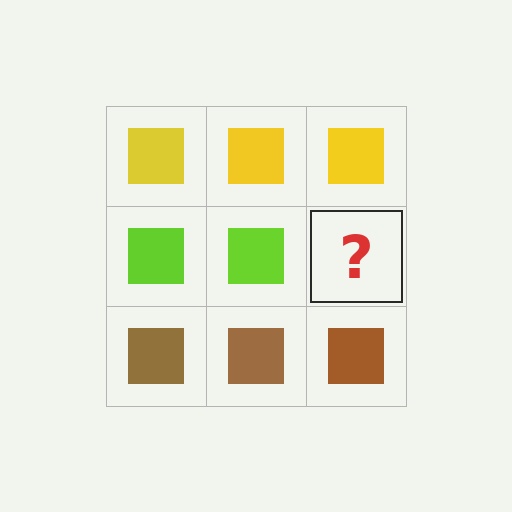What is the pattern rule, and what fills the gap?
The rule is that each row has a consistent color. The gap should be filled with a lime square.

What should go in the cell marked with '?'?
The missing cell should contain a lime square.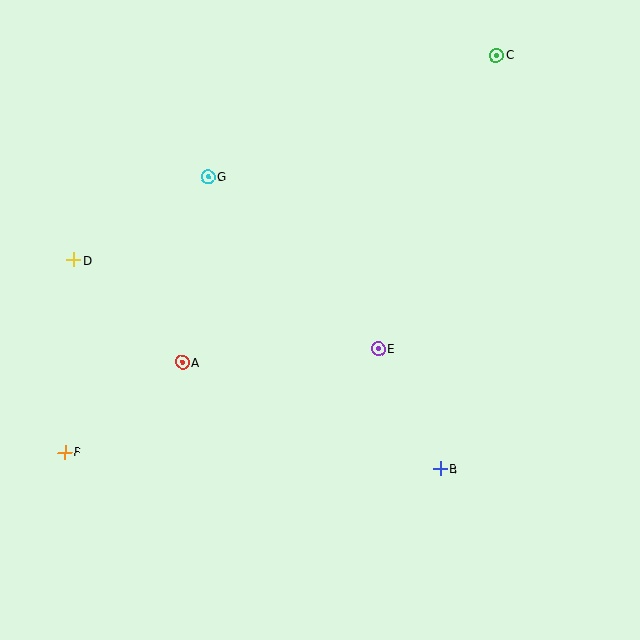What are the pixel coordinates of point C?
Point C is at (496, 55).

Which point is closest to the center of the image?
Point E at (378, 349) is closest to the center.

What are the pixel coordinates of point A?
Point A is at (182, 362).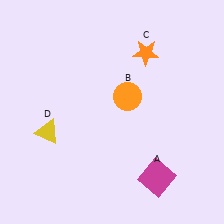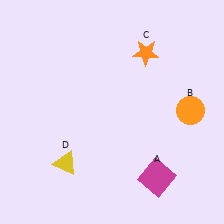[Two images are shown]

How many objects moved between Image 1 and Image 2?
2 objects moved between the two images.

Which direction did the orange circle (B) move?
The orange circle (B) moved right.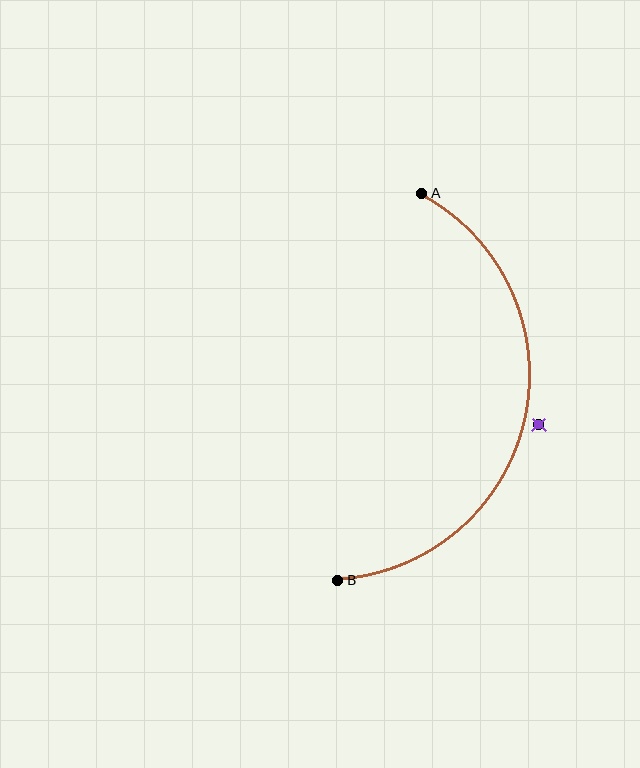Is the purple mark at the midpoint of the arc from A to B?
No — the purple mark does not lie on the arc at all. It sits slightly outside the curve.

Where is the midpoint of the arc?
The arc midpoint is the point on the curve farthest from the straight line joining A and B. It sits to the right of that line.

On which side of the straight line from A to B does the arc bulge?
The arc bulges to the right of the straight line connecting A and B.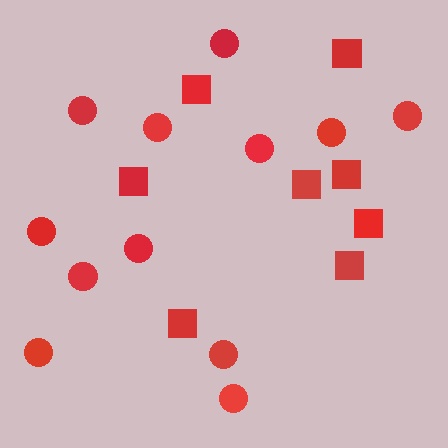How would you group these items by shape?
There are 2 groups: one group of squares (8) and one group of circles (12).